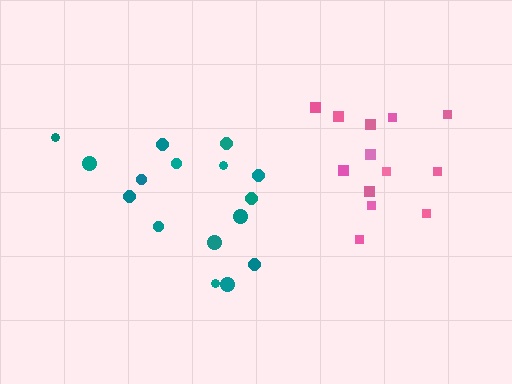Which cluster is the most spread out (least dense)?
Teal.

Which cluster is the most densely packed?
Pink.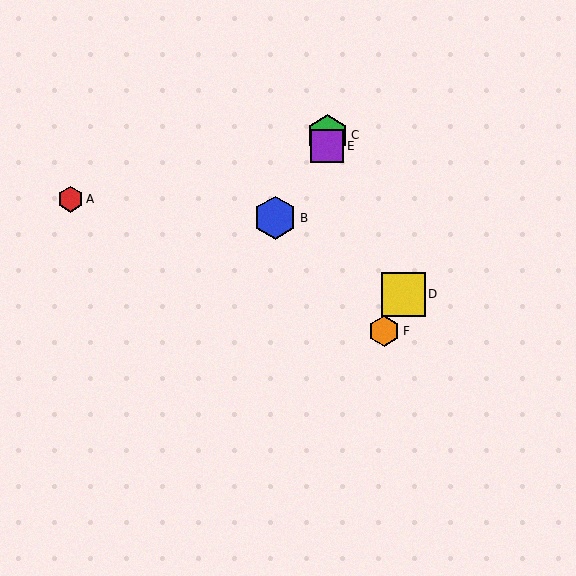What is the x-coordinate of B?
Object B is at x≈275.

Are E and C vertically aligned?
Yes, both are at x≈327.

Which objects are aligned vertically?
Objects C, E are aligned vertically.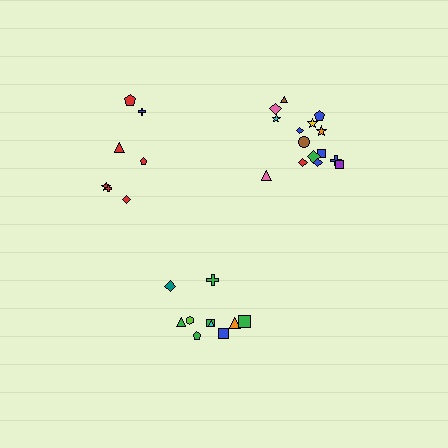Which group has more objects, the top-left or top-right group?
The top-right group.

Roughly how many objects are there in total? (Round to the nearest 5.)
Roughly 30 objects in total.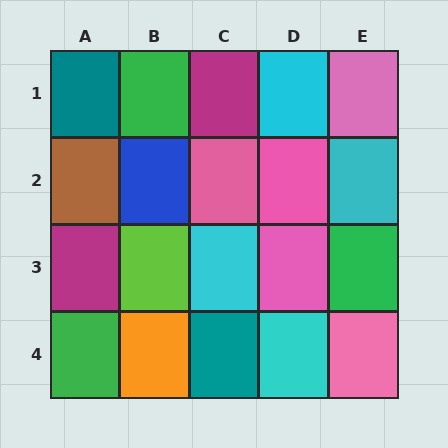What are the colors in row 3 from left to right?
Magenta, lime, cyan, pink, green.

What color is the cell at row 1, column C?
Magenta.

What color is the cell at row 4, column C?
Teal.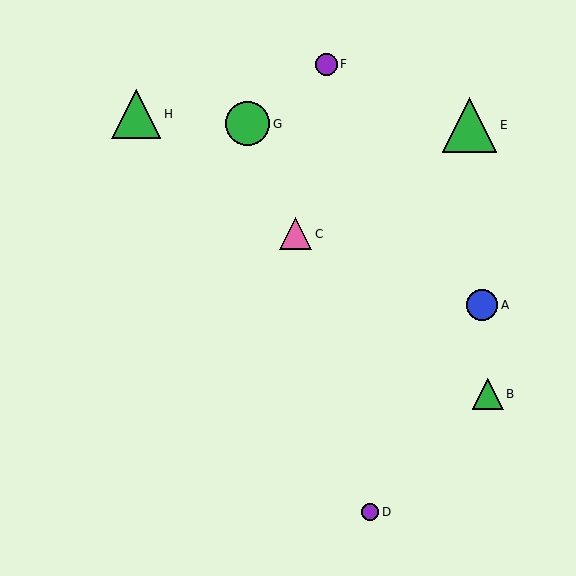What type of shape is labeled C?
Shape C is a pink triangle.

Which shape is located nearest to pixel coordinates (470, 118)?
The green triangle (labeled E) at (469, 125) is nearest to that location.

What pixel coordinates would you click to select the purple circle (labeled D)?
Click at (370, 512) to select the purple circle D.